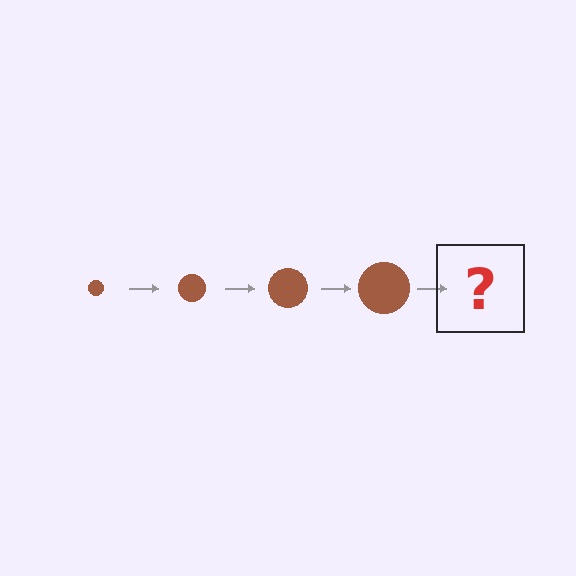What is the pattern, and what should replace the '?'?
The pattern is that the circle gets progressively larger each step. The '?' should be a brown circle, larger than the previous one.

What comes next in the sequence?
The next element should be a brown circle, larger than the previous one.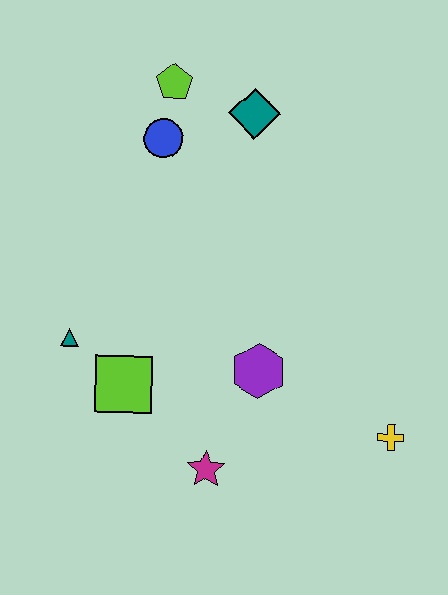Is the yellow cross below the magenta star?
No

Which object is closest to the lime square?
The teal triangle is closest to the lime square.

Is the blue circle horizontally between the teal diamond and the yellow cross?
No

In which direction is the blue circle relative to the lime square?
The blue circle is above the lime square.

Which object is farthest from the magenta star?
The lime pentagon is farthest from the magenta star.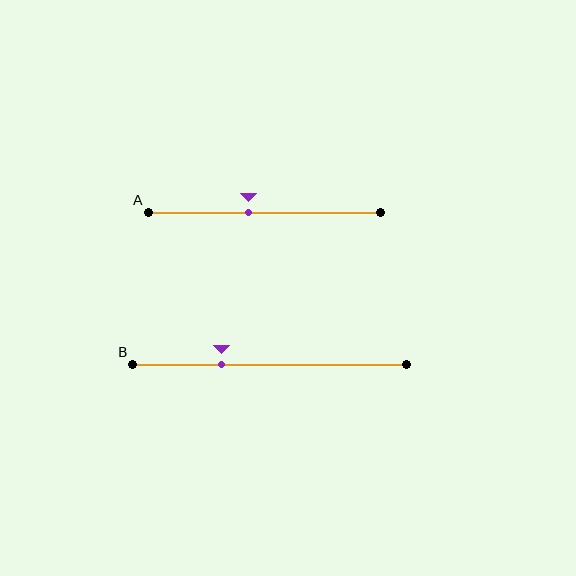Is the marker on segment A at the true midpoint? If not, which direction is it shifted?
No, the marker on segment A is shifted to the left by about 7% of the segment length.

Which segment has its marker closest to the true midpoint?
Segment A has its marker closest to the true midpoint.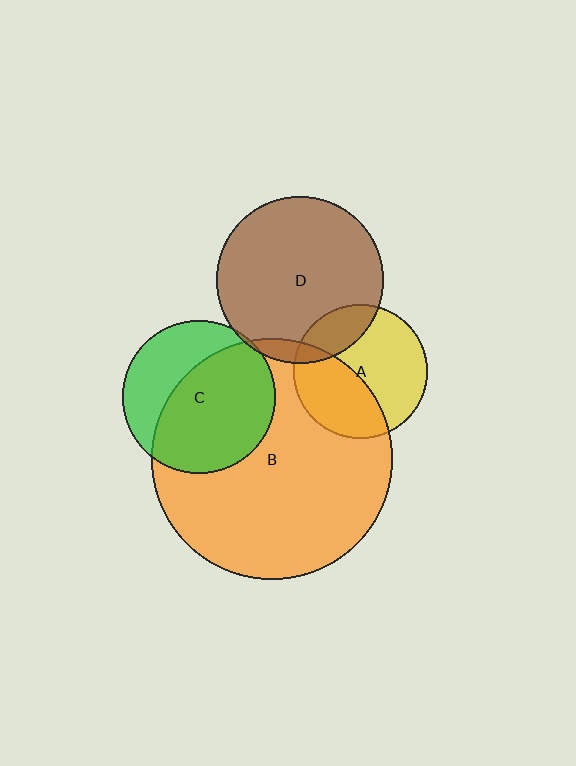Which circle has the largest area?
Circle B (orange).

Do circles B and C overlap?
Yes.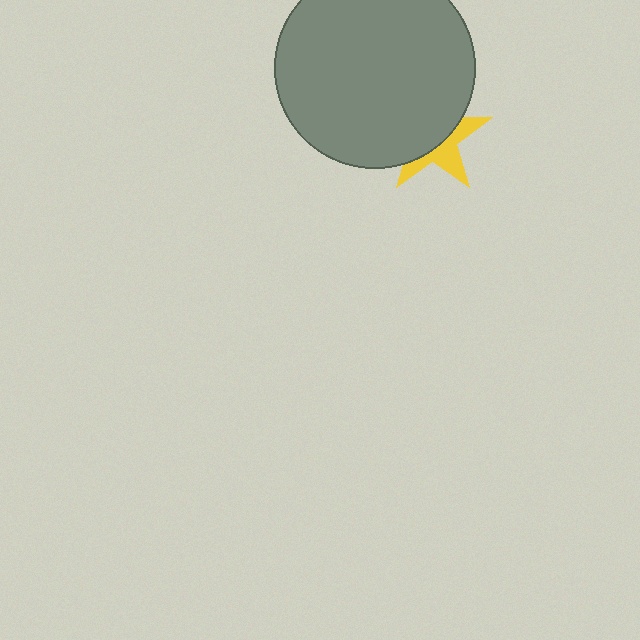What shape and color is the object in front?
The object in front is a gray circle.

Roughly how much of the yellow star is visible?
A small part of it is visible (roughly 41%).